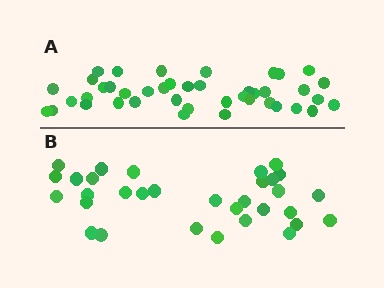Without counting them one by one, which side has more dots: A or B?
Region A (the top region) has more dots.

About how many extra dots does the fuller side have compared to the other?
Region A has roughly 10 or so more dots than region B.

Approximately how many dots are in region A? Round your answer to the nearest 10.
About 40 dots. (The exact count is 42, which rounds to 40.)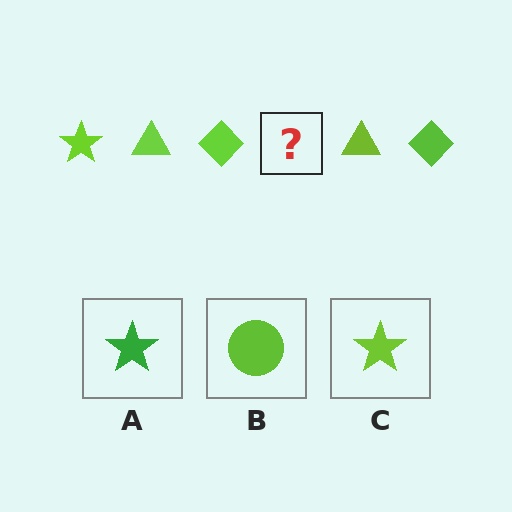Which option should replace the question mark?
Option C.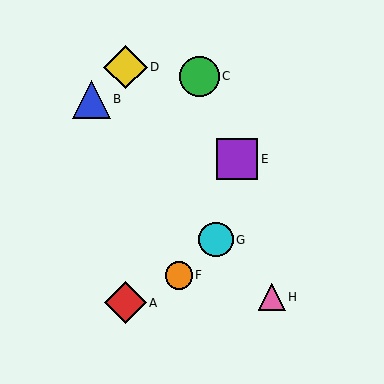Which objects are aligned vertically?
Objects A, D are aligned vertically.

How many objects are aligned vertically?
2 objects (A, D) are aligned vertically.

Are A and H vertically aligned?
No, A is at x≈125 and H is at x≈272.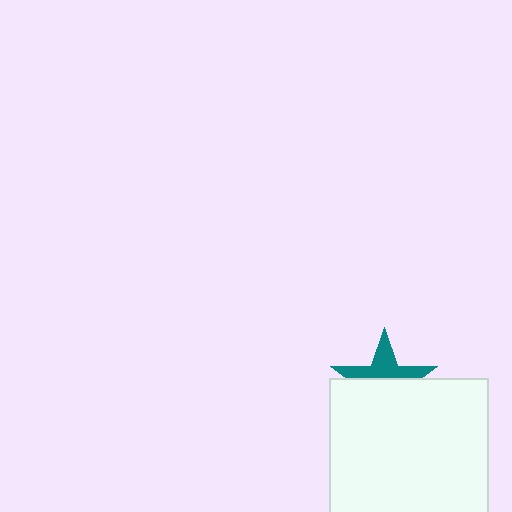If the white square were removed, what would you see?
You would see the complete teal star.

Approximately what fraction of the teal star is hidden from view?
Roughly 57% of the teal star is hidden behind the white square.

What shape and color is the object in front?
The object in front is a white square.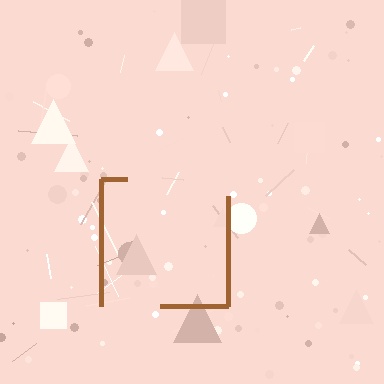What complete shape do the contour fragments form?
The contour fragments form a square.